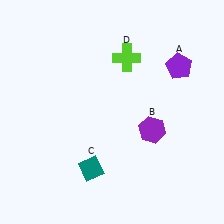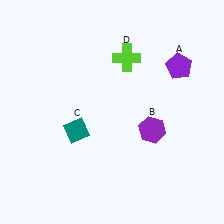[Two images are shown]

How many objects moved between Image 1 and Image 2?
1 object moved between the two images.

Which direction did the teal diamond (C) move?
The teal diamond (C) moved up.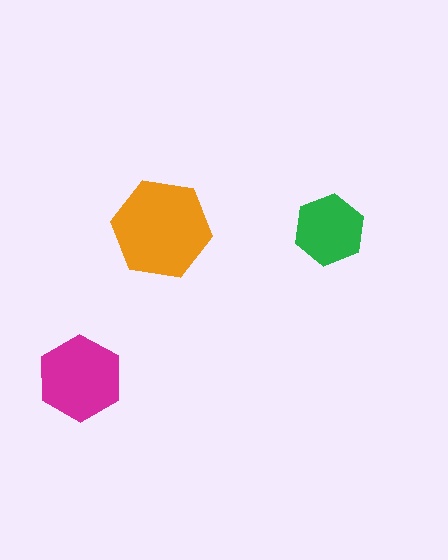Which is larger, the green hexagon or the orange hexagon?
The orange one.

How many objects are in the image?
There are 3 objects in the image.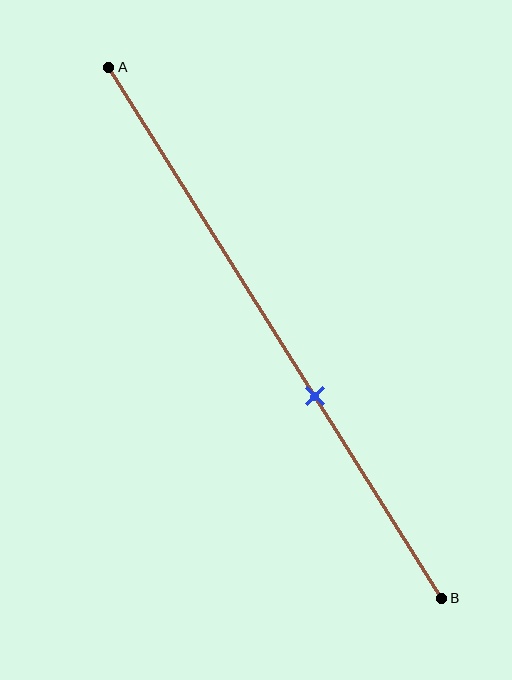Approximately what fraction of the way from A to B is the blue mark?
The blue mark is approximately 60% of the way from A to B.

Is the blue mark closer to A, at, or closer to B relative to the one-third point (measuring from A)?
The blue mark is closer to point B than the one-third point of segment AB.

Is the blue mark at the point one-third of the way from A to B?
No, the mark is at about 60% from A, not at the 33% one-third point.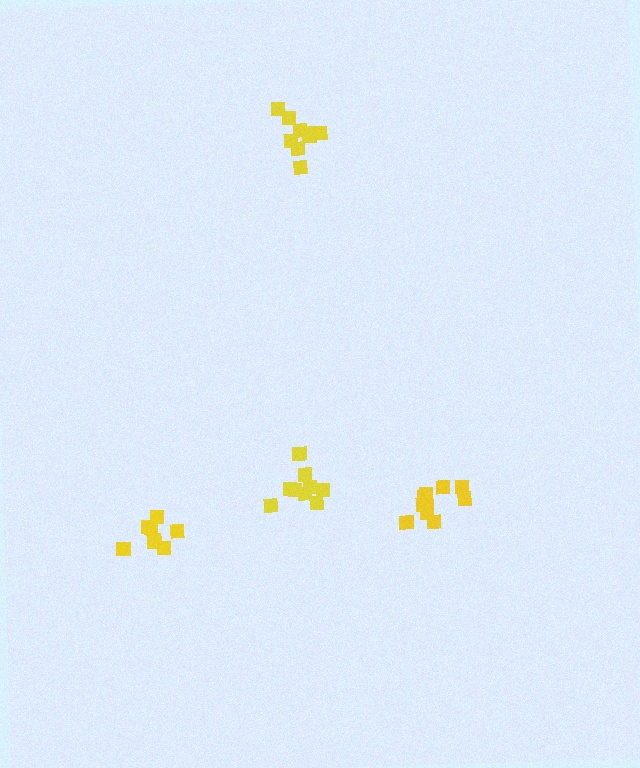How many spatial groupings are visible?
There are 4 spatial groupings.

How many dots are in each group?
Group 1: 8 dots, Group 2: 9 dots, Group 3: 10 dots, Group 4: 9 dots (36 total).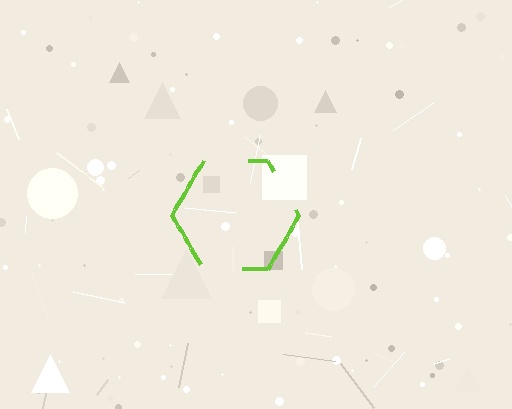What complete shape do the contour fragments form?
The contour fragments form a hexagon.